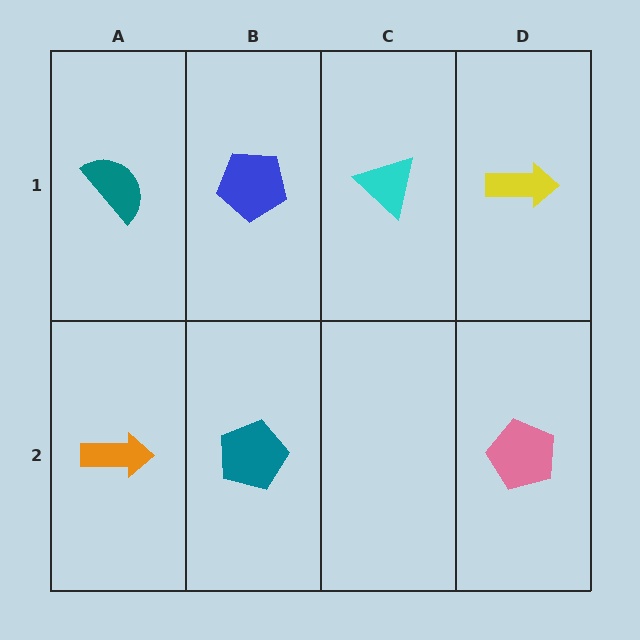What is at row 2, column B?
A teal pentagon.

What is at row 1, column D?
A yellow arrow.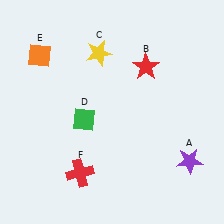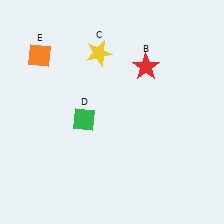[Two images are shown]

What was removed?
The red cross (F), the purple star (A) were removed in Image 2.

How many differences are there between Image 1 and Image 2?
There are 2 differences between the two images.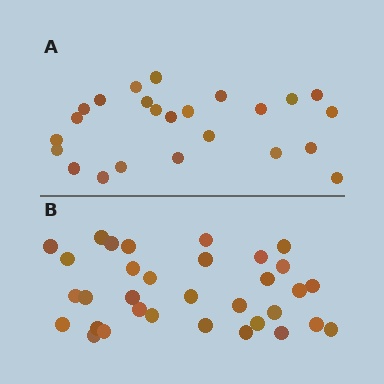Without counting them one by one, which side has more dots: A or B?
Region B (the bottom region) has more dots.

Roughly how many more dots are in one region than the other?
Region B has roughly 8 or so more dots than region A.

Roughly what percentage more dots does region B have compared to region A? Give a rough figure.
About 40% more.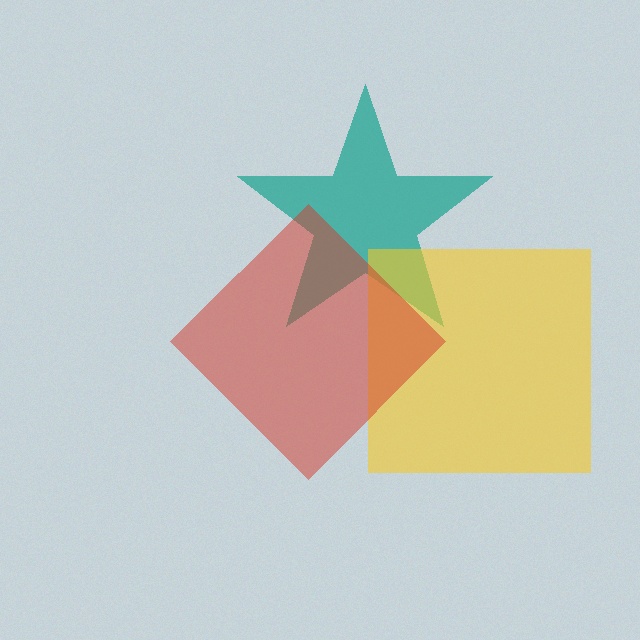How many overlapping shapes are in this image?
There are 3 overlapping shapes in the image.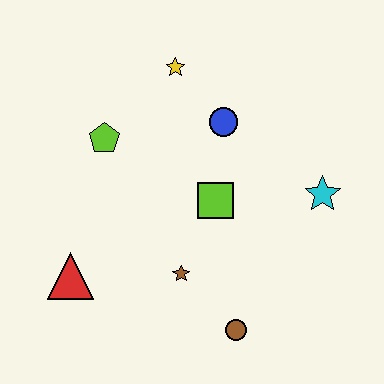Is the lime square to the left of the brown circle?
Yes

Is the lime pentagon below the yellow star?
Yes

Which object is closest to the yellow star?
The blue circle is closest to the yellow star.